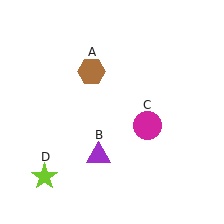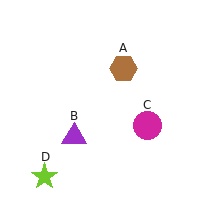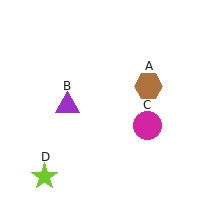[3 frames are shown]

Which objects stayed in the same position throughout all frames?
Magenta circle (object C) and lime star (object D) remained stationary.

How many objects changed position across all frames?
2 objects changed position: brown hexagon (object A), purple triangle (object B).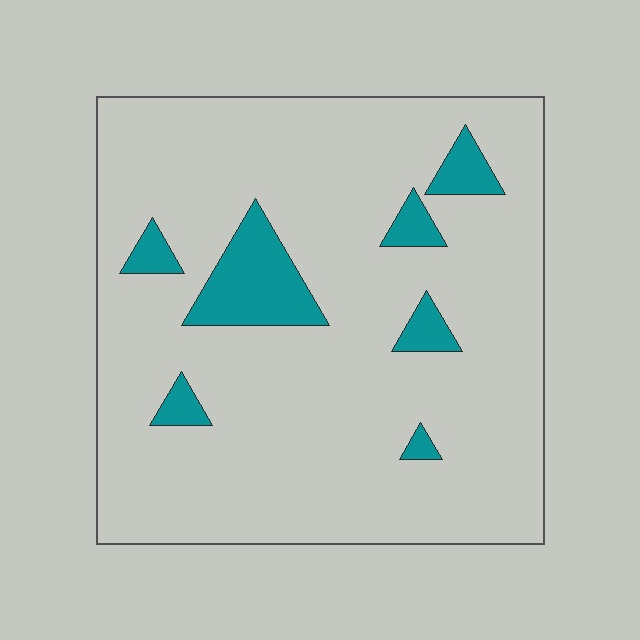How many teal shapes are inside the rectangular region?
7.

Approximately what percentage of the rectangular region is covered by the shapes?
Approximately 10%.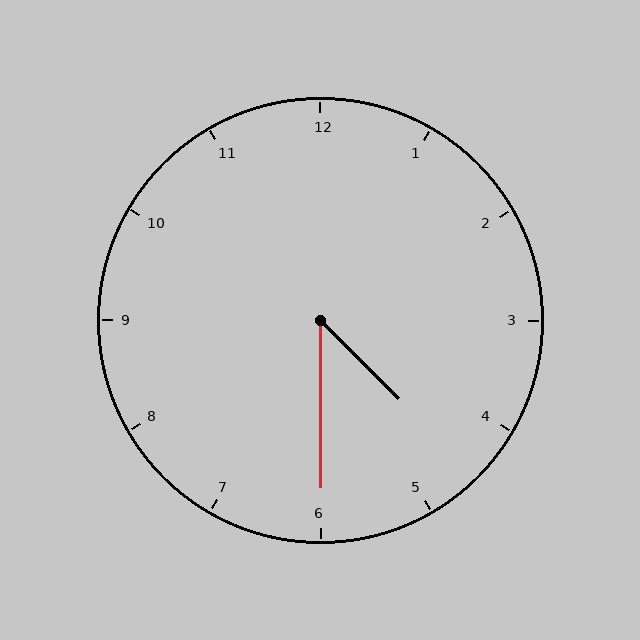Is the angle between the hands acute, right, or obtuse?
It is acute.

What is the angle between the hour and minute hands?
Approximately 45 degrees.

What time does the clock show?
4:30.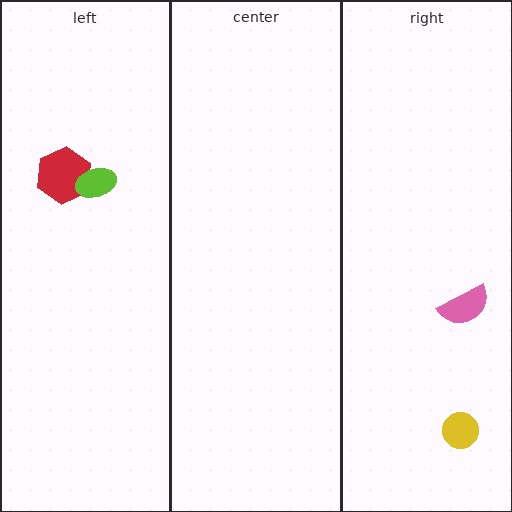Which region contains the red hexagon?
The left region.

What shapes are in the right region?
The pink semicircle, the yellow circle.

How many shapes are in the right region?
2.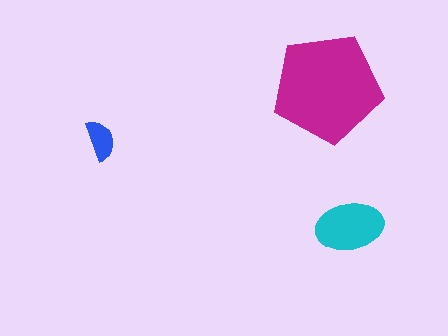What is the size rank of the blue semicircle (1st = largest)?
3rd.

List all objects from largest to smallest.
The magenta pentagon, the cyan ellipse, the blue semicircle.